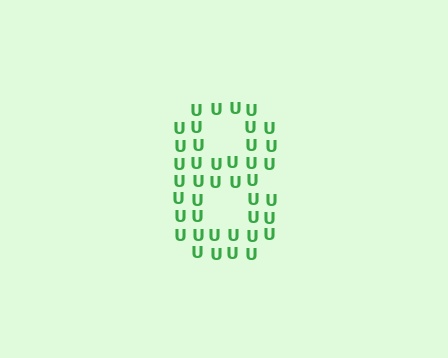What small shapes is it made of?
It is made of small letter U's.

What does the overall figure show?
The overall figure shows the digit 8.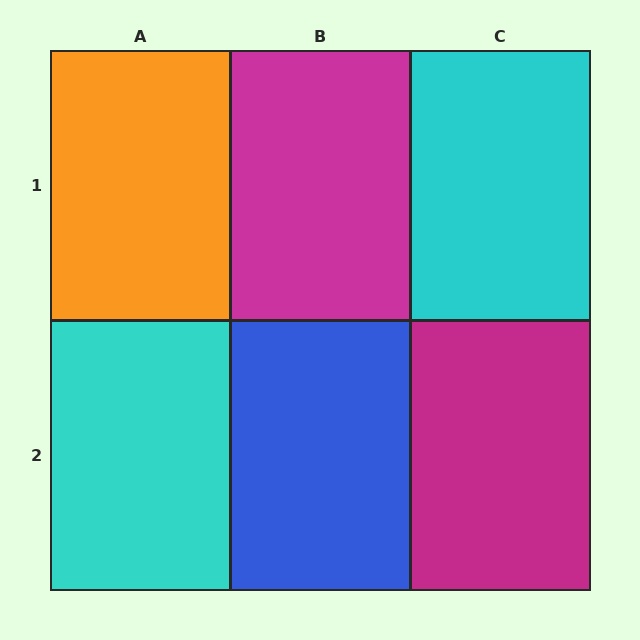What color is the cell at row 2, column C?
Magenta.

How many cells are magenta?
2 cells are magenta.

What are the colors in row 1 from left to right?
Orange, magenta, cyan.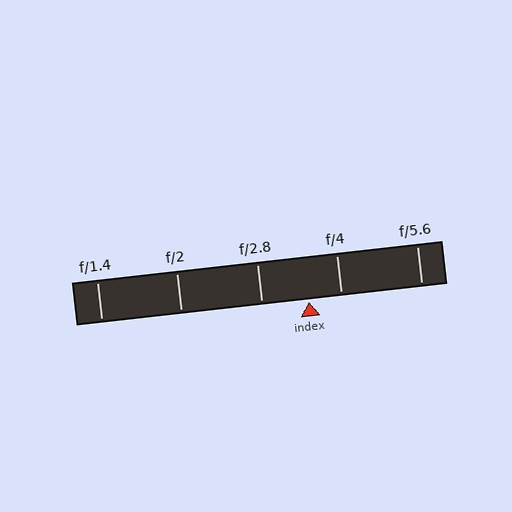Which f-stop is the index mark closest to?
The index mark is closest to f/4.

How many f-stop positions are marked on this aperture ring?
There are 5 f-stop positions marked.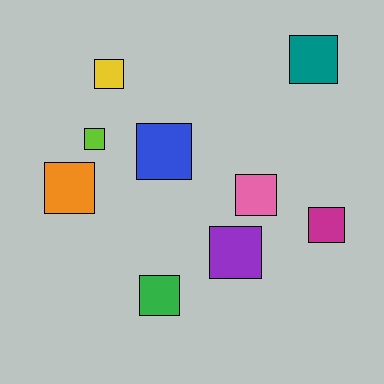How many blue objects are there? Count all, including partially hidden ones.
There is 1 blue object.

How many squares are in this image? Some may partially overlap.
There are 9 squares.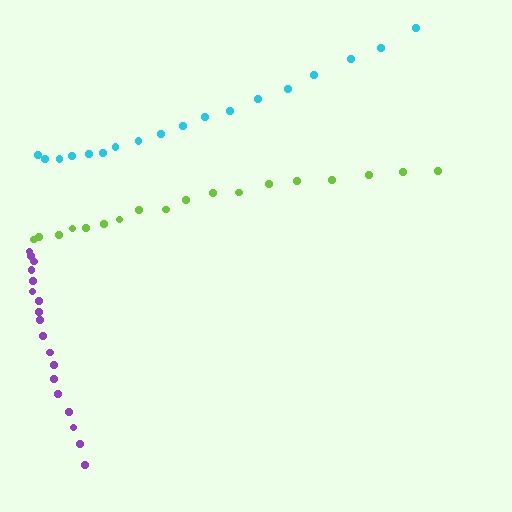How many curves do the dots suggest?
There are 3 distinct paths.